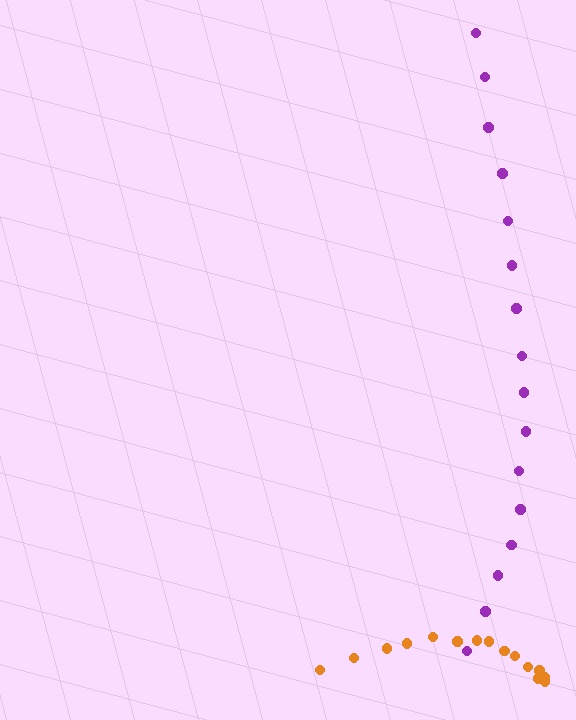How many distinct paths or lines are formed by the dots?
There are 2 distinct paths.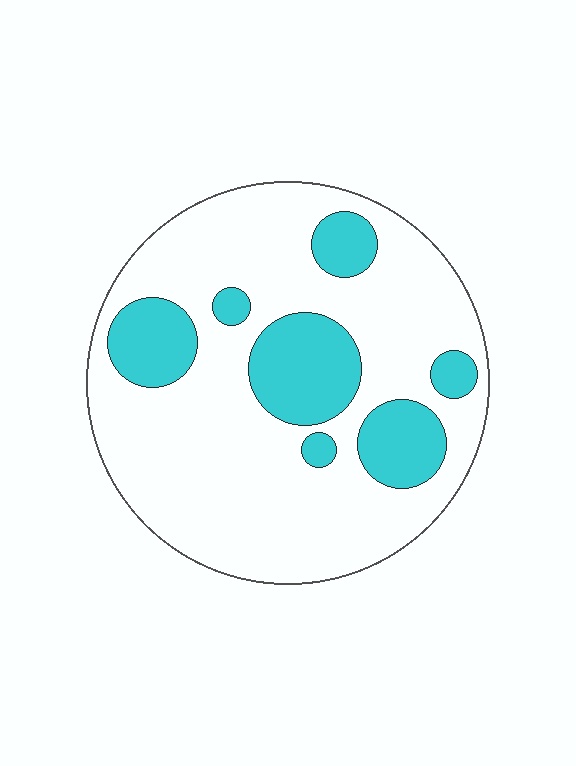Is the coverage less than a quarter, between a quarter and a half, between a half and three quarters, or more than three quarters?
Less than a quarter.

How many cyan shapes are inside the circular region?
7.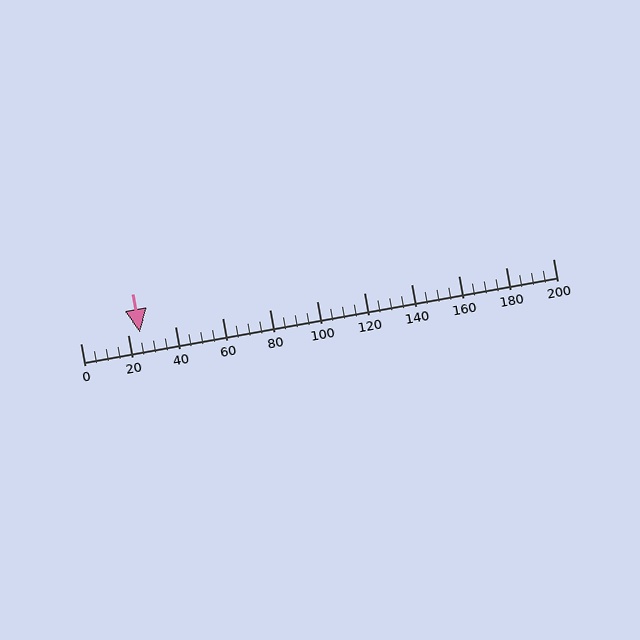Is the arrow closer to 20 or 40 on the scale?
The arrow is closer to 20.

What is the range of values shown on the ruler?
The ruler shows values from 0 to 200.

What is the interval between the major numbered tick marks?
The major tick marks are spaced 20 units apart.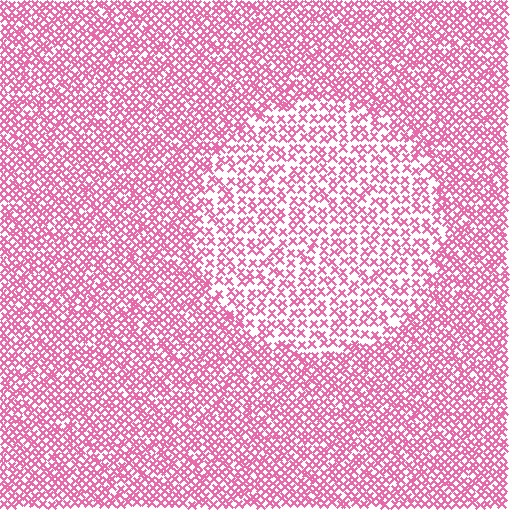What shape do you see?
I see a circle.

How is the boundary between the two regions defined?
The boundary is defined by a change in element density (approximately 1.7x ratio). All elements are the same color, size, and shape.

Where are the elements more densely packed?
The elements are more densely packed outside the circle boundary.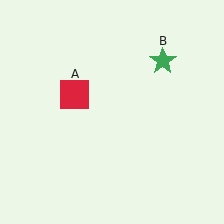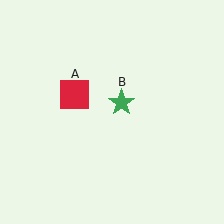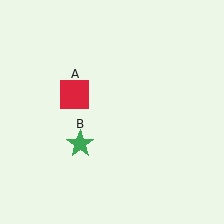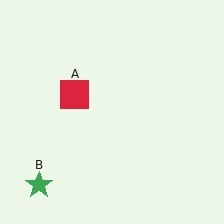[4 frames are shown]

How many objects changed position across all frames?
1 object changed position: green star (object B).